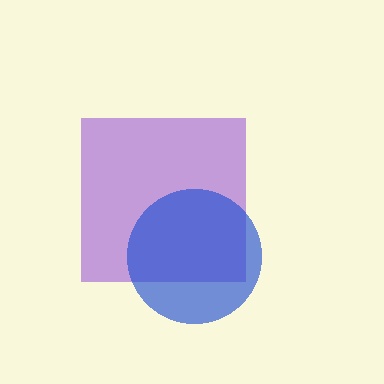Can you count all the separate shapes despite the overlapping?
Yes, there are 2 separate shapes.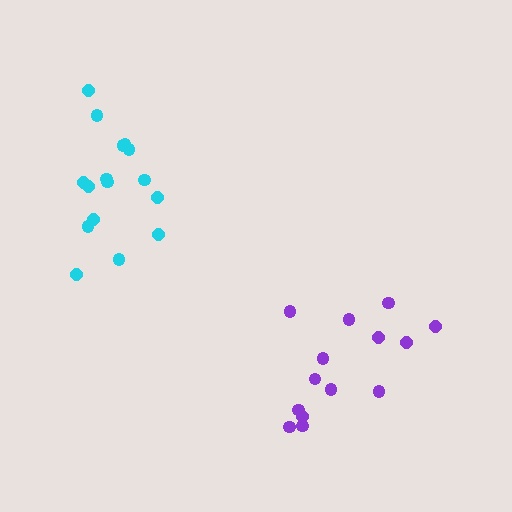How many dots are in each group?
Group 1: 14 dots, Group 2: 16 dots (30 total).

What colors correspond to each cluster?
The clusters are colored: purple, cyan.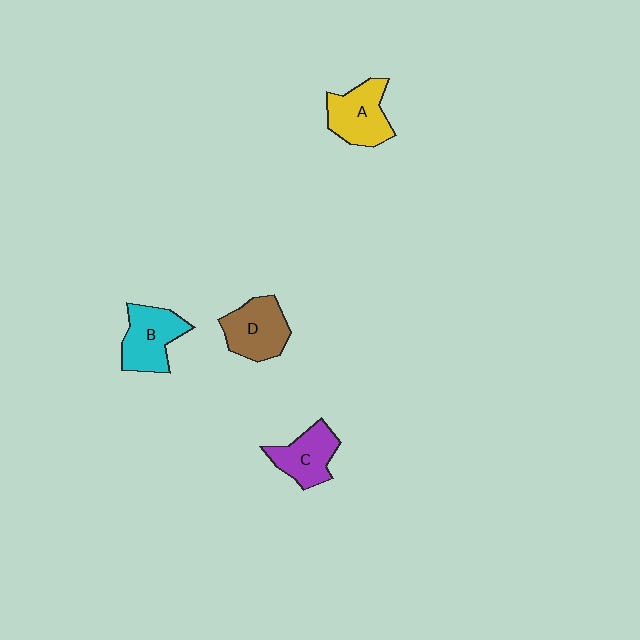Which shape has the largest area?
Shape D (brown).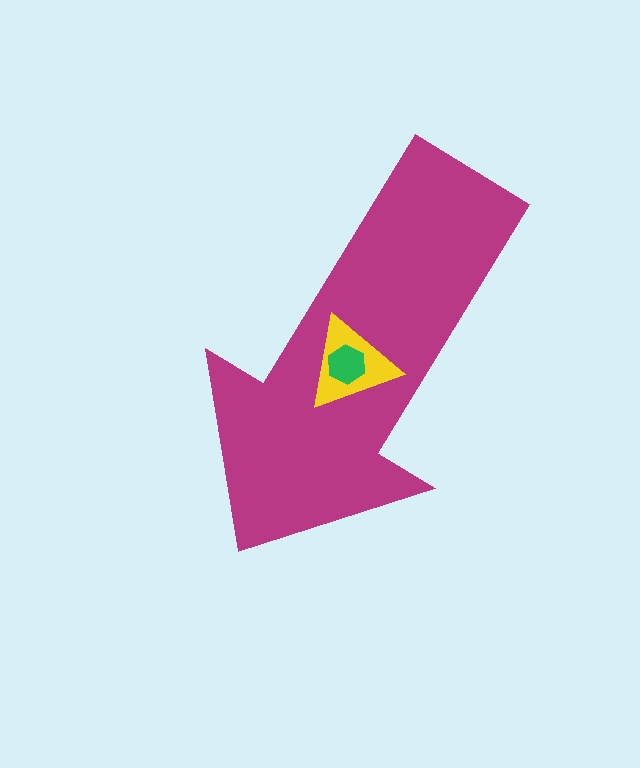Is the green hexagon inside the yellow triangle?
Yes.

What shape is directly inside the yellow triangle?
The green hexagon.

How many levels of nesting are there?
3.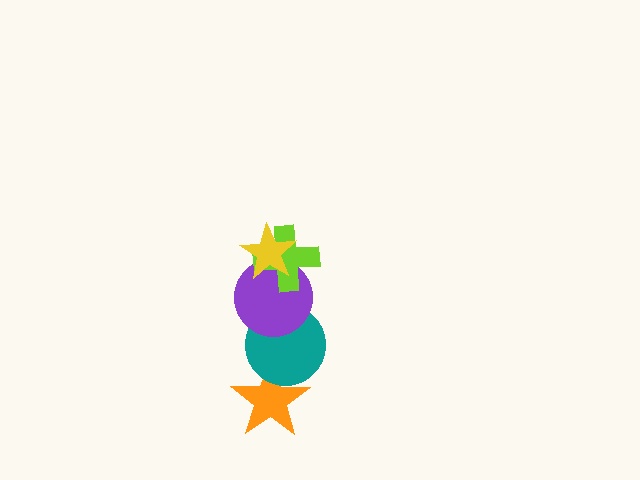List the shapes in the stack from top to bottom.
From top to bottom: the yellow star, the lime cross, the purple circle, the teal circle, the orange star.